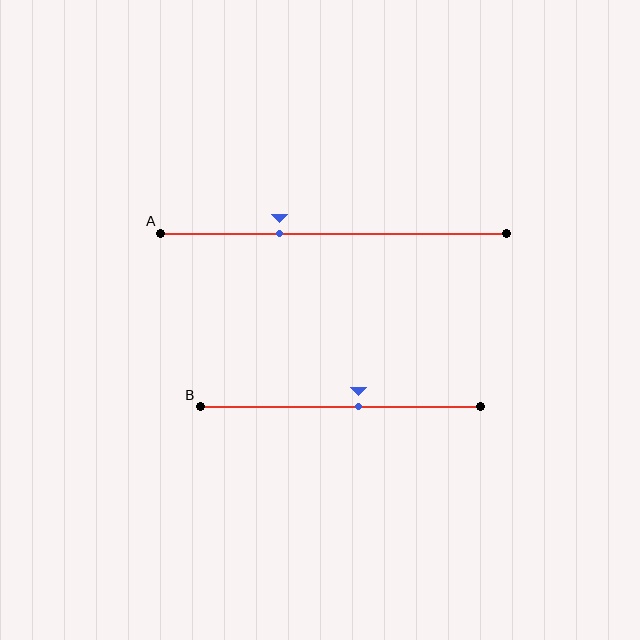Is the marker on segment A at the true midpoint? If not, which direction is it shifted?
No, the marker on segment A is shifted to the left by about 16% of the segment length.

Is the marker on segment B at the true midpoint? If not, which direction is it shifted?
No, the marker on segment B is shifted to the right by about 7% of the segment length.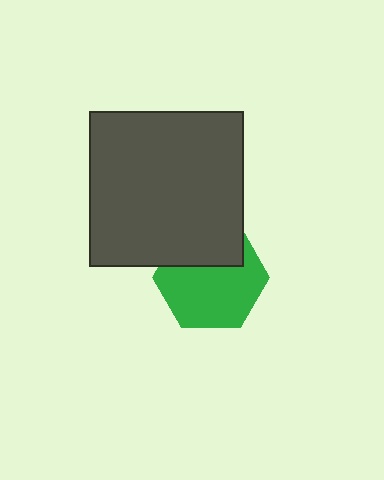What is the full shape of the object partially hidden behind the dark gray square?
The partially hidden object is a green hexagon.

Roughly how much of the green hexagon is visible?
Most of it is visible (roughly 66%).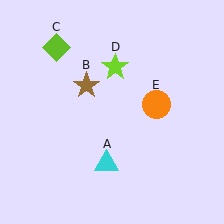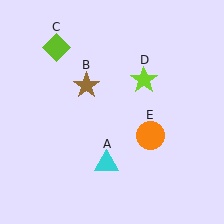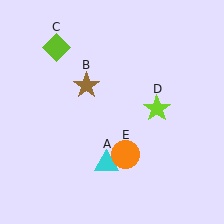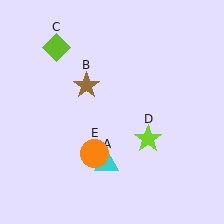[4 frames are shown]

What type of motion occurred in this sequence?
The lime star (object D), orange circle (object E) rotated clockwise around the center of the scene.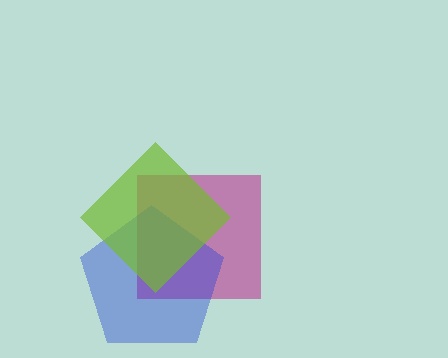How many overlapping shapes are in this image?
There are 3 overlapping shapes in the image.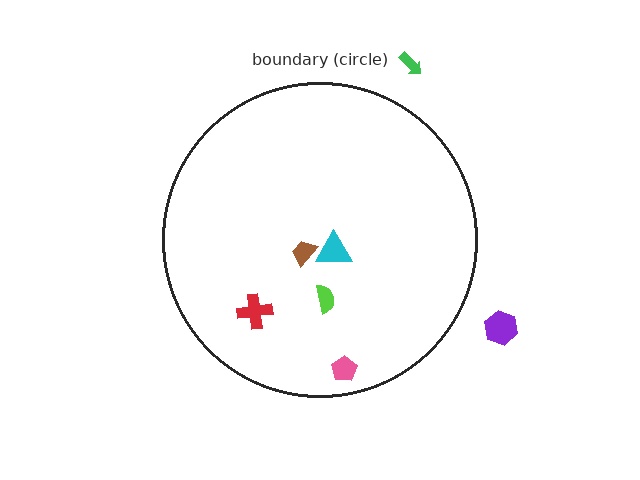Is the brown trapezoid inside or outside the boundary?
Inside.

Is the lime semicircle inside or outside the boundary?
Inside.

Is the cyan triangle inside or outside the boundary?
Inside.